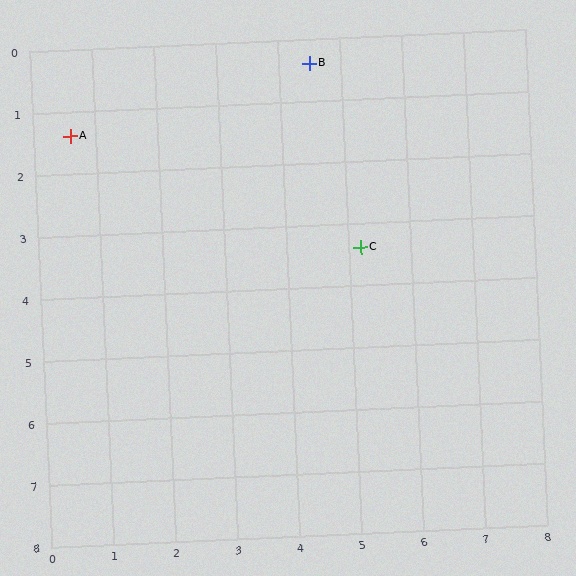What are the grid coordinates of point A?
Point A is at approximately (0.6, 1.4).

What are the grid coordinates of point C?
Point C is at approximately (5.2, 3.4).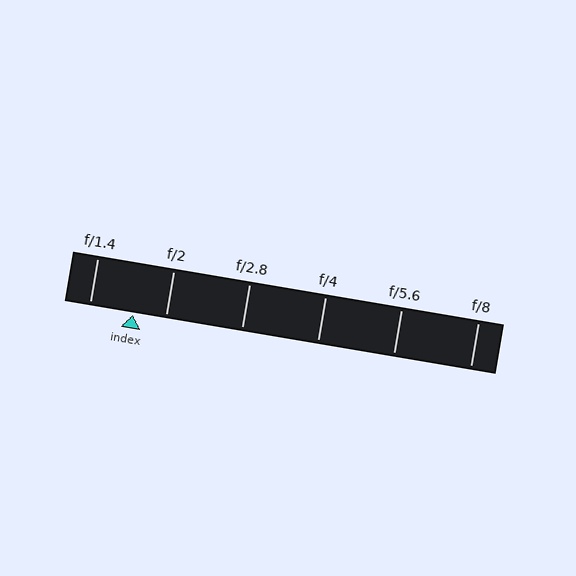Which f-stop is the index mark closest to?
The index mark is closest to f/2.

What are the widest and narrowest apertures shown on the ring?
The widest aperture shown is f/1.4 and the narrowest is f/8.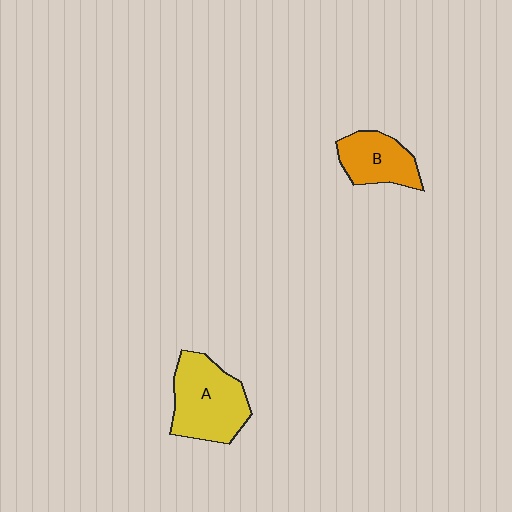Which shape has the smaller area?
Shape B (orange).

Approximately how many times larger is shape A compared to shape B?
Approximately 1.5 times.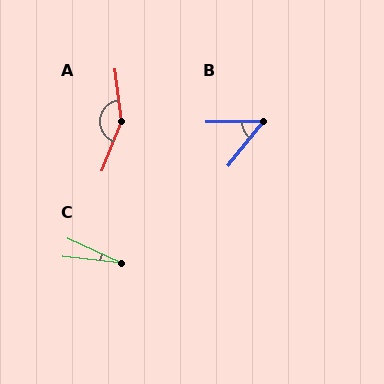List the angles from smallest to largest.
C (18°), B (51°), A (152°).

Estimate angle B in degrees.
Approximately 51 degrees.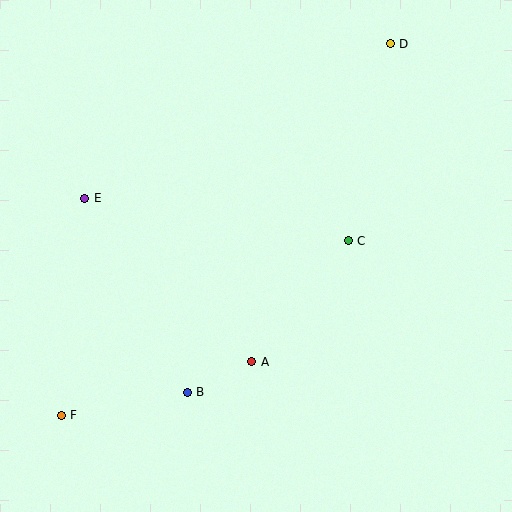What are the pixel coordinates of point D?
Point D is at (390, 44).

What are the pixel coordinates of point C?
Point C is at (348, 241).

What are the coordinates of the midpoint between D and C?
The midpoint between D and C is at (369, 142).